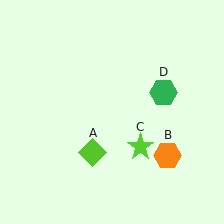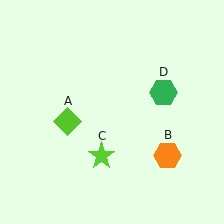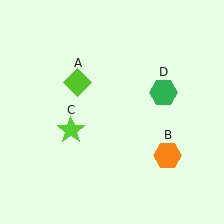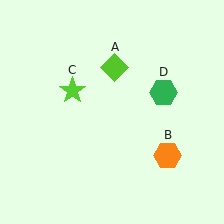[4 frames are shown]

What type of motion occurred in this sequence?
The lime diamond (object A), lime star (object C) rotated clockwise around the center of the scene.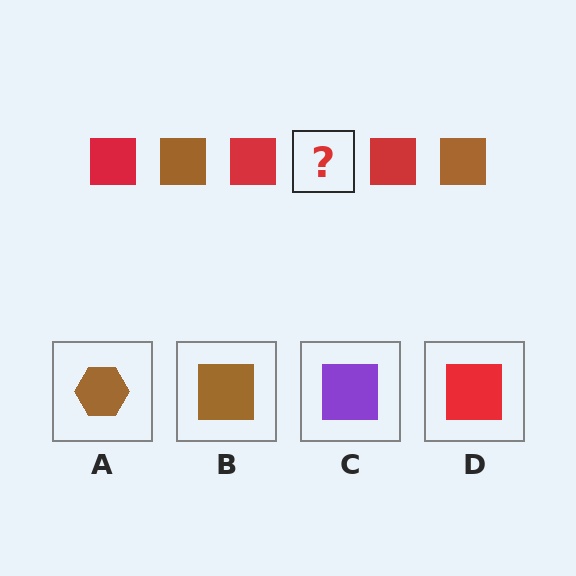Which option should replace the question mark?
Option B.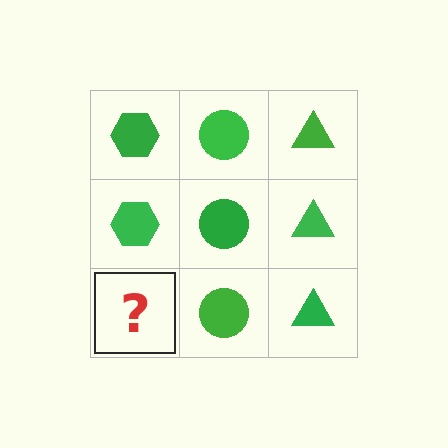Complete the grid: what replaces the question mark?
The question mark should be replaced with a green hexagon.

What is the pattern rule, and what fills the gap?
The rule is that each column has a consistent shape. The gap should be filled with a green hexagon.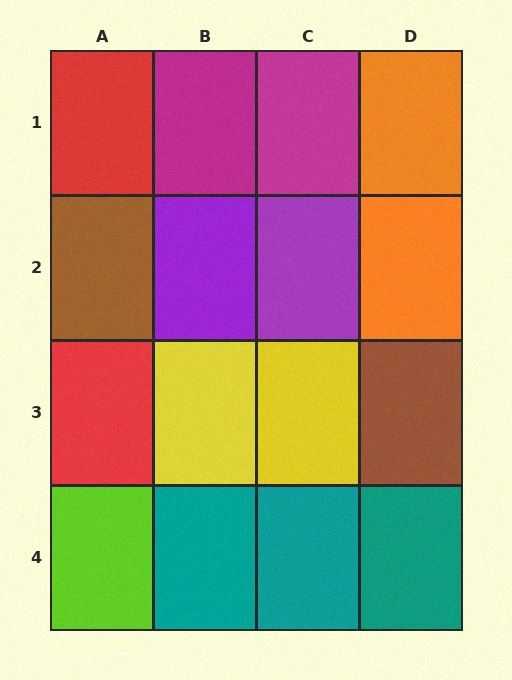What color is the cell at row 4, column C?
Teal.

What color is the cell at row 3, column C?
Yellow.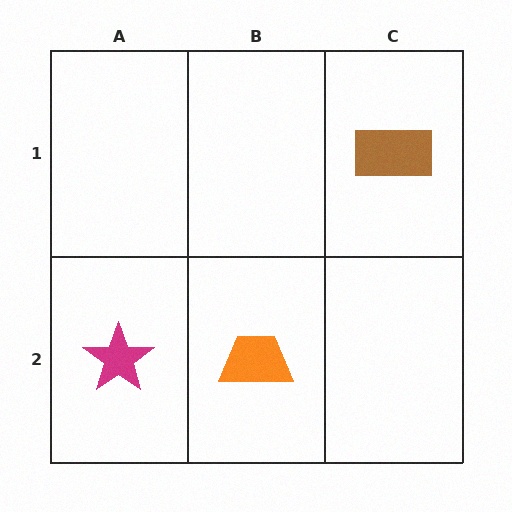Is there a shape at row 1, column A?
No, that cell is empty.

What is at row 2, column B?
An orange trapezoid.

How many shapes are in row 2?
2 shapes.